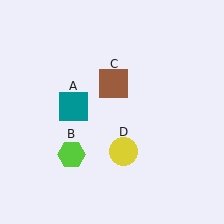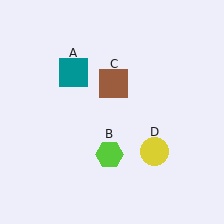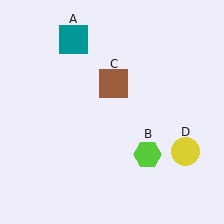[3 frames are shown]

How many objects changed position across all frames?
3 objects changed position: teal square (object A), lime hexagon (object B), yellow circle (object D).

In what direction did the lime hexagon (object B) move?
The lime hexagon (object B) moved right.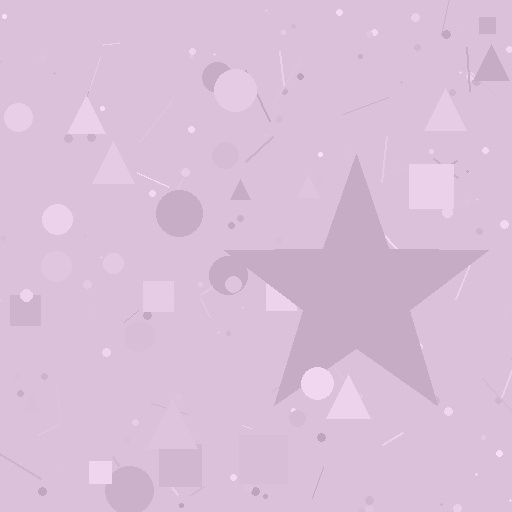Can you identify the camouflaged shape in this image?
The camouflaged shape is a star.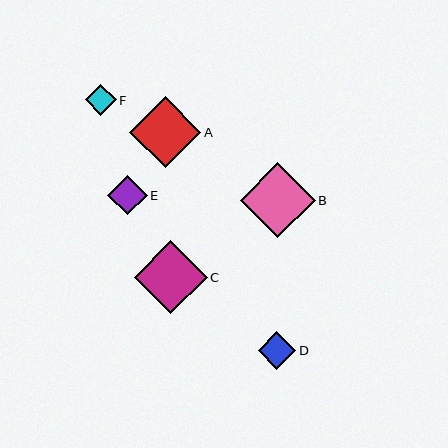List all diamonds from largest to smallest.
From largest to smallest: B, C, A, E, D, F.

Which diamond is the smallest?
Diamond F is the smallest with a size of approximately 31 pixels.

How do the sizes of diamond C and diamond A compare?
Diamond C and diamond A are approximately the same size.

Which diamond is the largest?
Diamond B is the largest with a size of approximately 75 pixels.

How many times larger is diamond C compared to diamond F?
Diamond C is approximately 2.4 times the size of diamond F.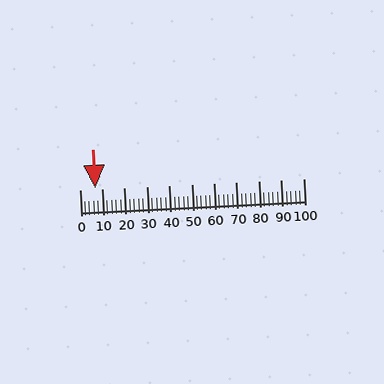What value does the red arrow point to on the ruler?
The red arrow points to approximately 7.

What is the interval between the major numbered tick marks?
The major tick marks are spaced 10 units apart.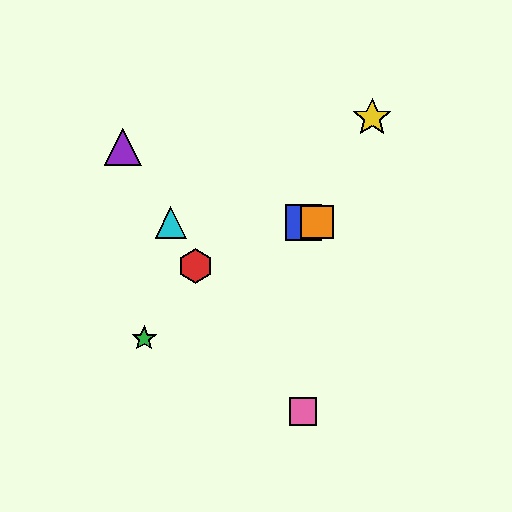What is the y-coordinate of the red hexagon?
The red hexagon is at y≈266.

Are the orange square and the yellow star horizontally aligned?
No, the orange square is at y≈222 and the yellow star is at y≈118.